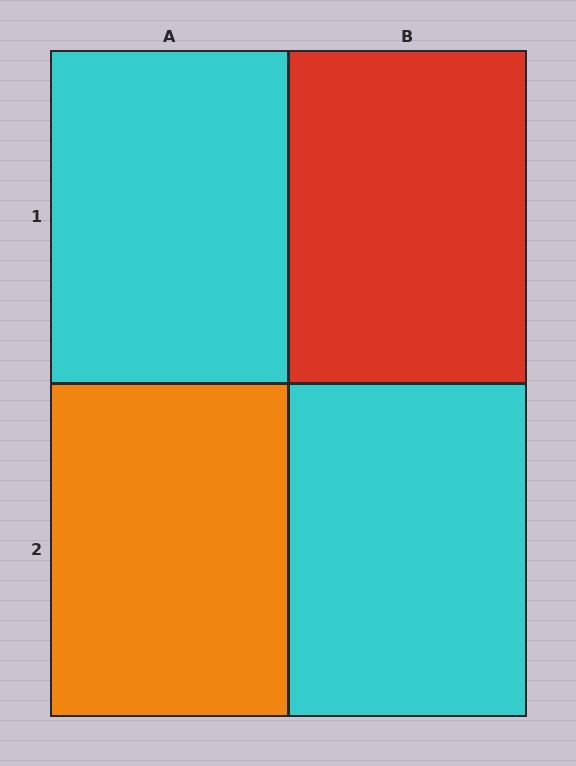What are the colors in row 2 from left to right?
Orange, cyan.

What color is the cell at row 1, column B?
Red.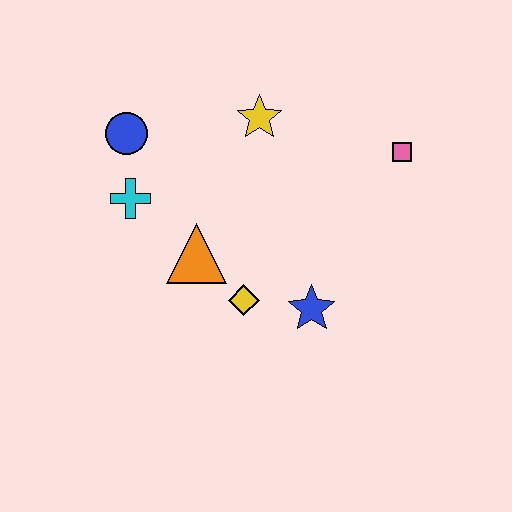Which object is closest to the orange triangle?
The yellow diamond is closest to the orange triangle.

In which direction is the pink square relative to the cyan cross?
The pink square is to the right of the cyan cross.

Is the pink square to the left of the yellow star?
No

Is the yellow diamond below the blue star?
No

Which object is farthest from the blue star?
The blue circle is farthest from the blue star.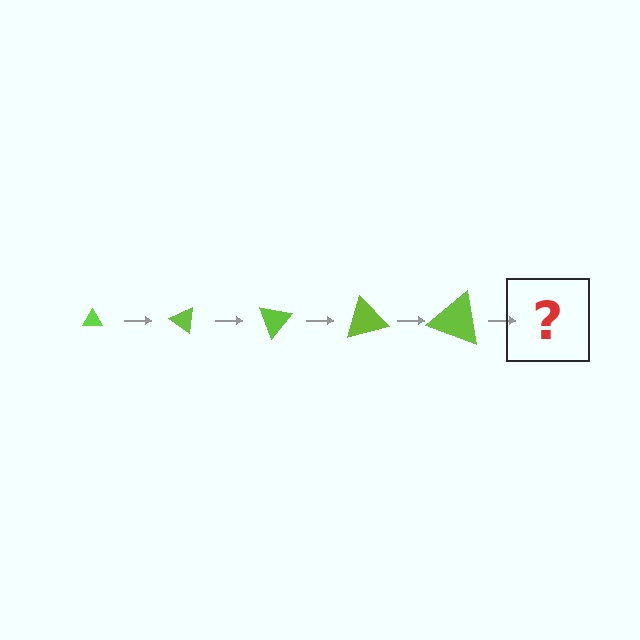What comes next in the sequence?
The next element should be a triangle, larger than the previous one and rotated 175 degrees from the start.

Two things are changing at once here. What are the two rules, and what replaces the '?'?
The two rules are that the triangle grows larger each step and it rotates 35 degrees each step. The '?' should be a triangle, larger than the previous one and rotated 175 degrees from the start.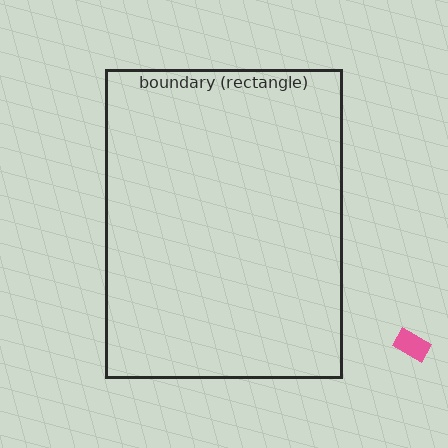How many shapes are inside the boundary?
0 inside, 1 outside.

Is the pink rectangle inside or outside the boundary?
Outside.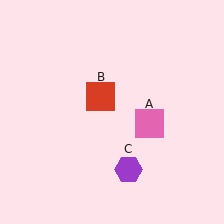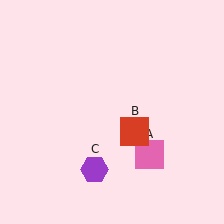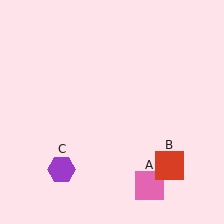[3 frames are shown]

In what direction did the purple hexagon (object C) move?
The purple hexagon (object C) moved left.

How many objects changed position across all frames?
3 objects changed position: pink square (object A), red square (object B), purple hexagon (object C).